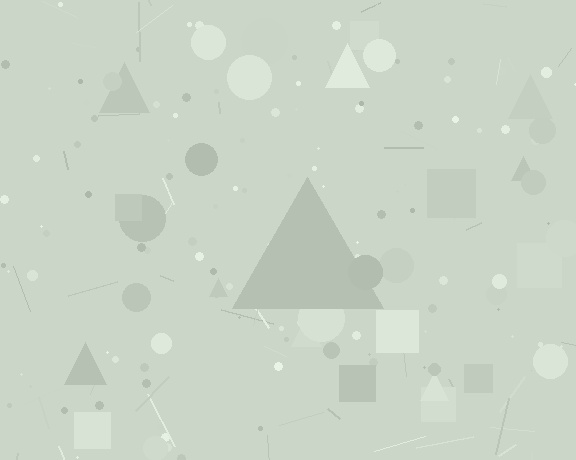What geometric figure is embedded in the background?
A triangle is embedded in the background.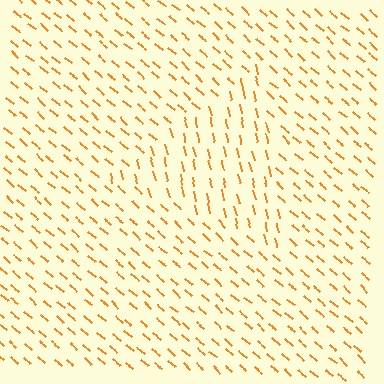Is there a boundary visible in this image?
Yes, there is a texture boundary formed by a change in line orientation.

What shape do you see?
I see a triangle.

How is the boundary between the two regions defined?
The boundary is defined purely by a change in line orientation (approximately 36 degrees difference). All lines are the same color and thickness.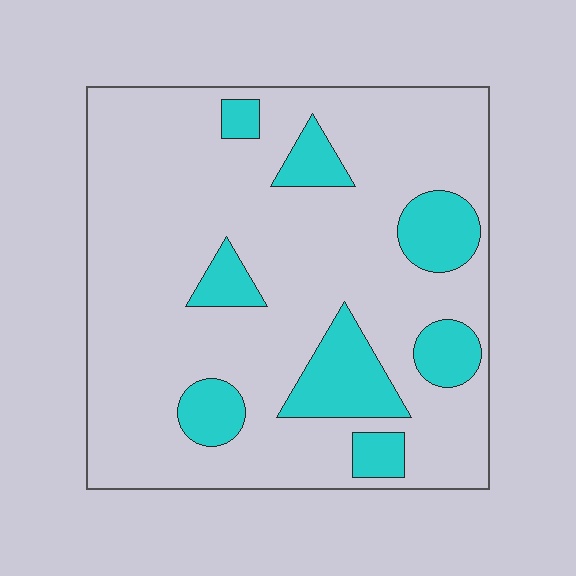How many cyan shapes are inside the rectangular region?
8.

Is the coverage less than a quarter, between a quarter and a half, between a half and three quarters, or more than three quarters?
Less than a quarter.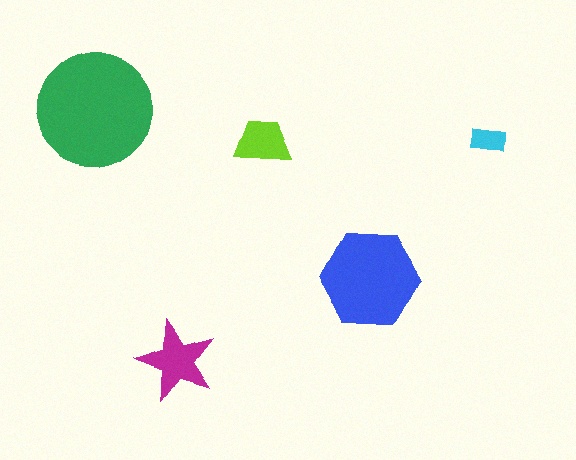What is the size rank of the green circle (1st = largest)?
1st.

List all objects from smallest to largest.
The cyan rectangle, the lime trapezoid, the magenta star, the blue hexagon, the green circle.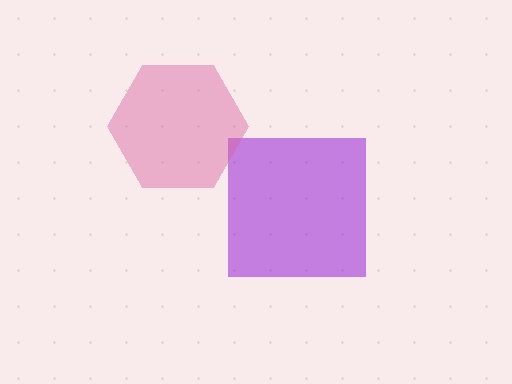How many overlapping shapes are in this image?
There are 2 overlapping shapes in the image.